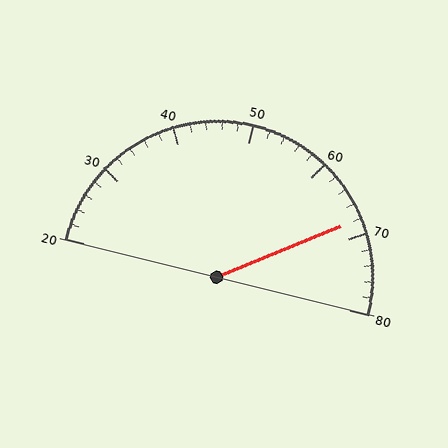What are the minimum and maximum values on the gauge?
The gauge ranges from 20 to 80.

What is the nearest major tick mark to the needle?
The nearest major tick mark is 70.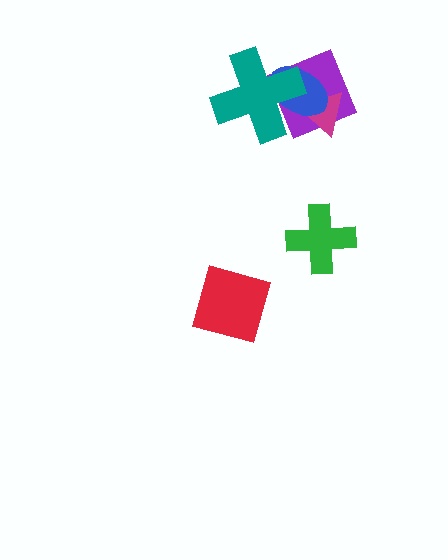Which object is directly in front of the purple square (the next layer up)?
The magenta triangle is directly in front of the purple square.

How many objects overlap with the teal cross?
2 objects overlap with the teal cross.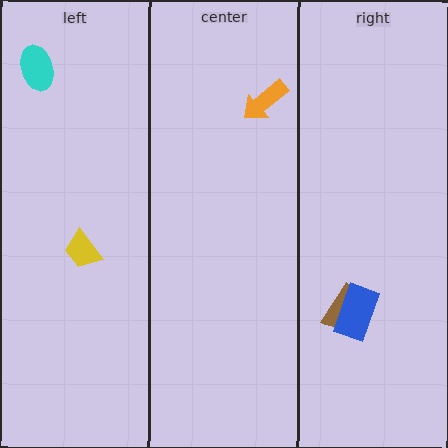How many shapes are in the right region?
2.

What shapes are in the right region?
The brown semicircle, the blue rectangle.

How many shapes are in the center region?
1.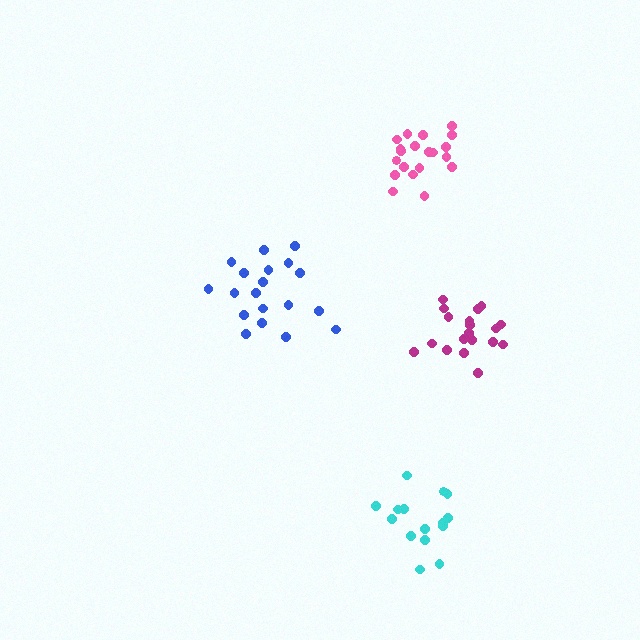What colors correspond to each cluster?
The clusters are colored: pink, blue, cyan, magenta.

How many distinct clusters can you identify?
There are 4 distinct clusters.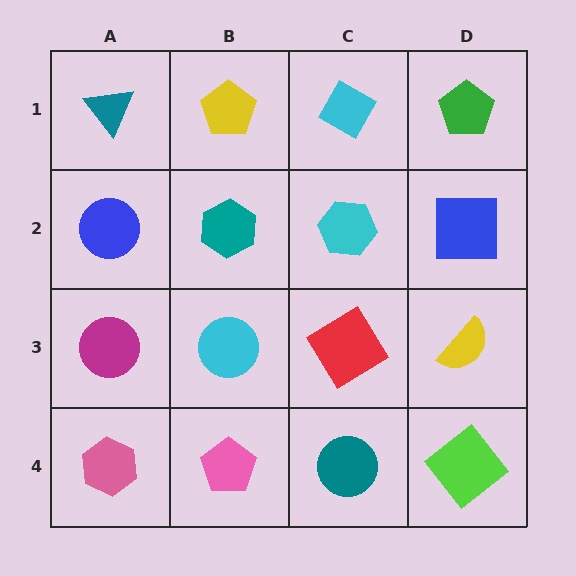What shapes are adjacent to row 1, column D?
A blue square (row 2, column D), a cyan diamond (row 1, column C).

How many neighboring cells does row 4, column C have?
3.